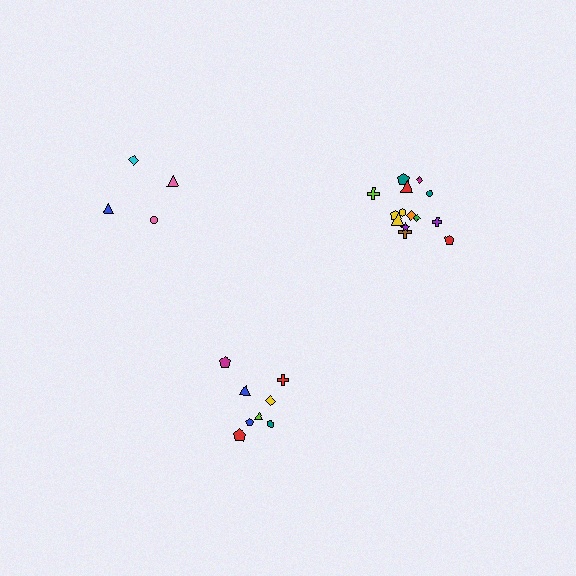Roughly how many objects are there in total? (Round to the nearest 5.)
Roughly 25 objects in total.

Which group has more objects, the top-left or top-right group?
The top-right group.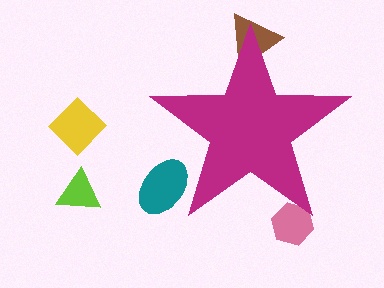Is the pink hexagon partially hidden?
Yes, the pink hexagon is partially hidden behind the magenta star.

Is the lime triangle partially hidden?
No, the lime triangle is fully visible.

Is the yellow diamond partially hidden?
No, the yellow diamond is fully visible.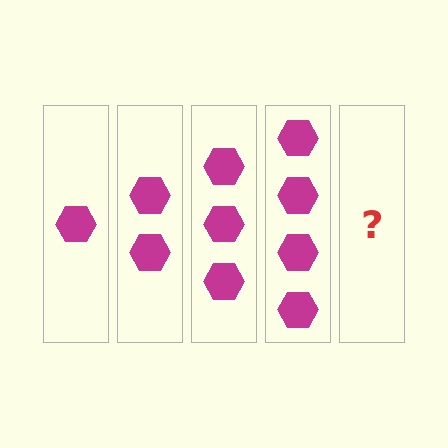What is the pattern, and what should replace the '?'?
The pattern is that each step adds one more hexagon. The '?' should be 5 hexagons.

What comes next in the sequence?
The next element should be 5 hexagons.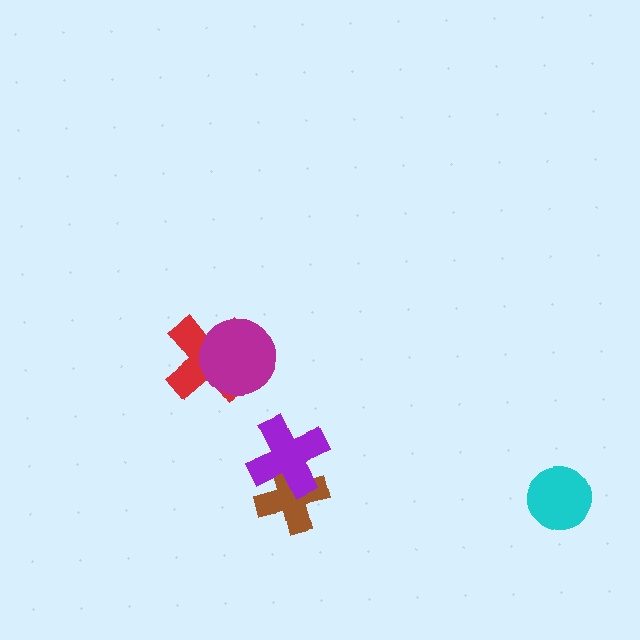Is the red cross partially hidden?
Yes, it is partially covered by another shape.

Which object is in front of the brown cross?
The purple cross is in front of the brown cross.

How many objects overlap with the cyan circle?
0 objects overlap with the cyan circle.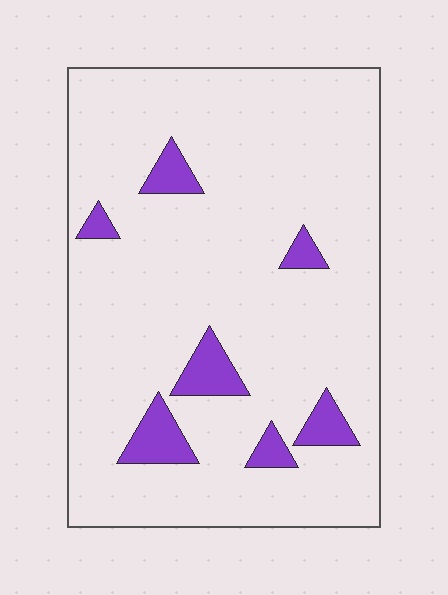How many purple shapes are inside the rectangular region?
7.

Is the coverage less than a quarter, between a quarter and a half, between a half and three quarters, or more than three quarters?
Less than a quarter.